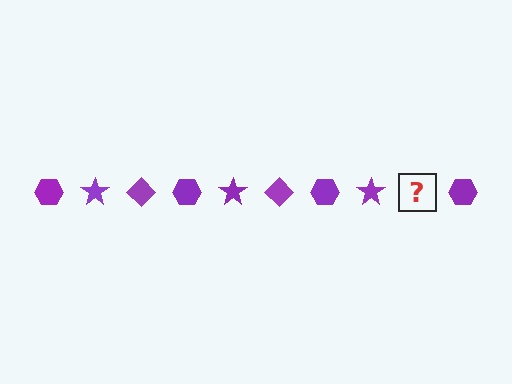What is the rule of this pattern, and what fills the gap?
The rule is that the pattern cycles through hexagon, star, diamond shapes in purple. The gap should be filled with a purple diamond.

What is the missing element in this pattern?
The missing element is a purple diamond.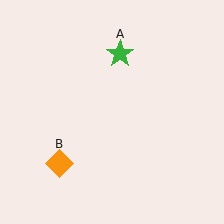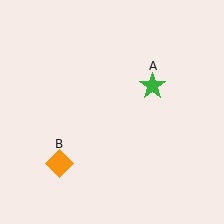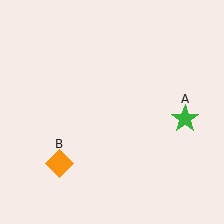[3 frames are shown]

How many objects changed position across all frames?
1 object changed position: green star (object A).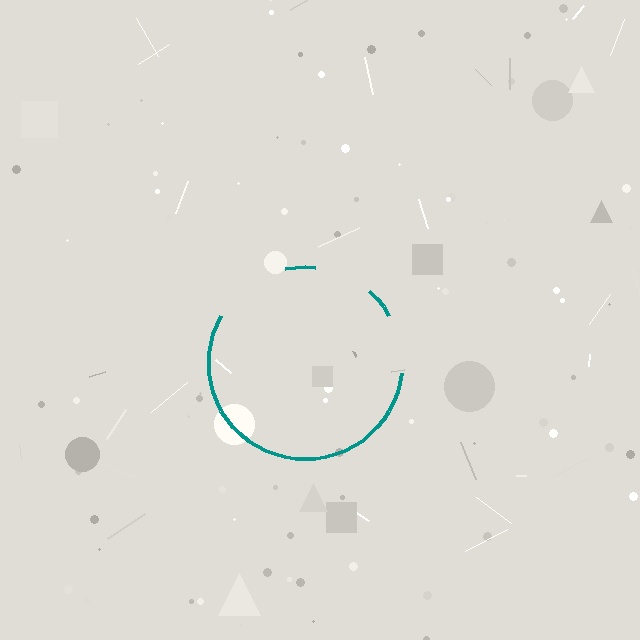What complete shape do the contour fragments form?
The contour fragments form a circle.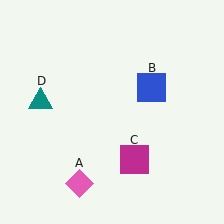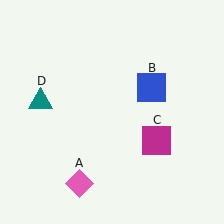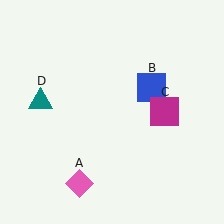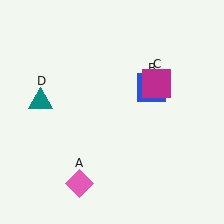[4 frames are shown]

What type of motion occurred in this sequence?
The magenta square (object C) rotated counterclockwise around the center of the scene.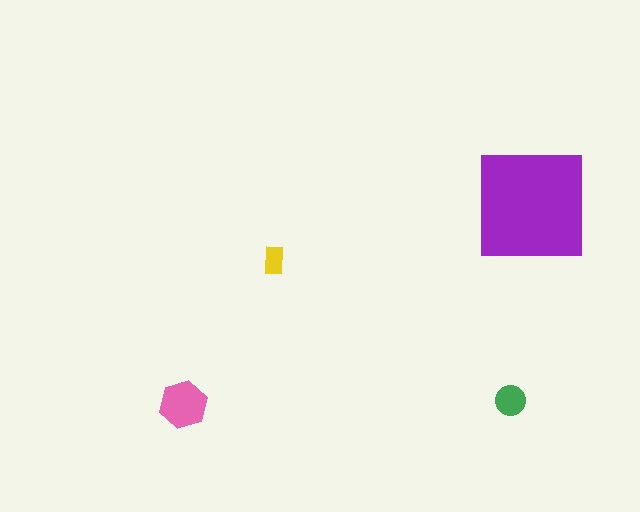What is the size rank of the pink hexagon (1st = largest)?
2nd.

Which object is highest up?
The purple square is topmost.